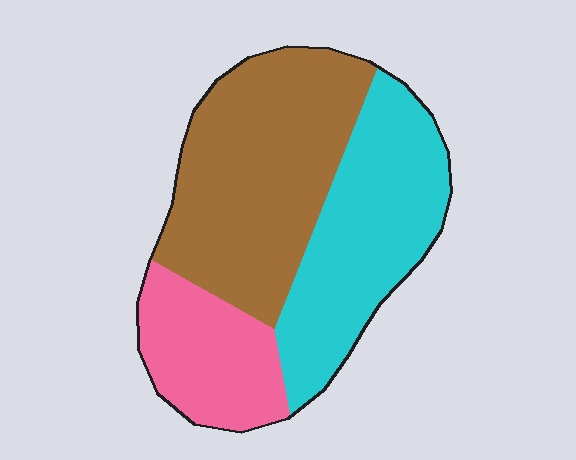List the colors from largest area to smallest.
From largest to smallest: brown, cyan, pink.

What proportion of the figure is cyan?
Cyan covers about 35% of the figure.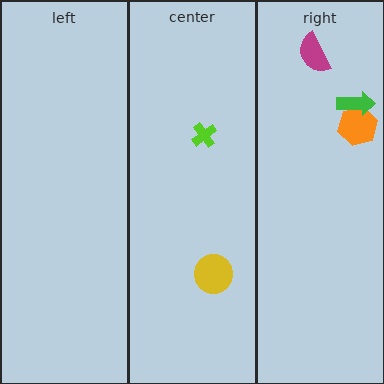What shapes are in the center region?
The yellow circle, the lime cross.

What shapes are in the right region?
The magenta semicircle, the orange hexagon, the green arrow.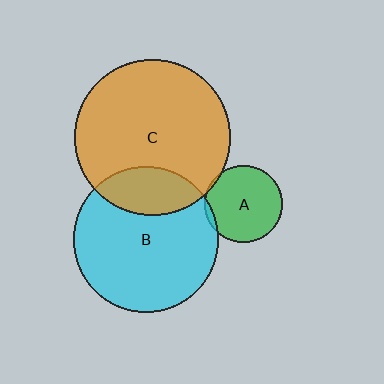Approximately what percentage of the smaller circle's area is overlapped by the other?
Approximately 20%.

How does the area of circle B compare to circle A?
Approximately 3.5 times.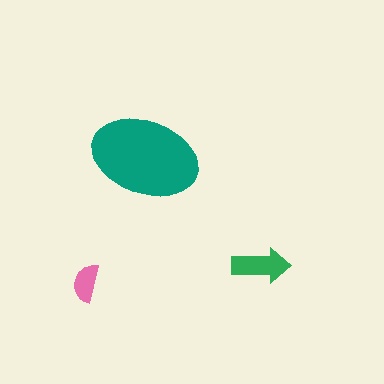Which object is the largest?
The teal ellipse.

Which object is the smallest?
The pink semicircle.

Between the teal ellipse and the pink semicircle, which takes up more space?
The teal ellipse.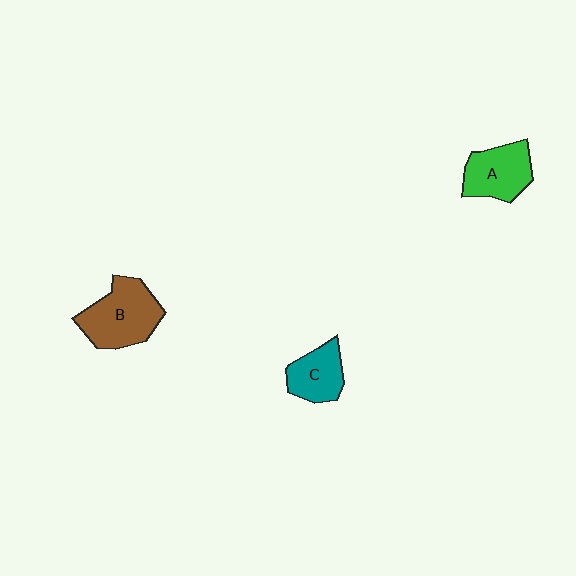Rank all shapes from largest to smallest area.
From largest to smallest: B (brown), A (green), C (teal).